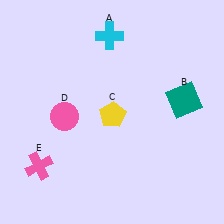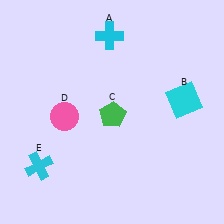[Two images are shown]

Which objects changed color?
B changed from teal to cyan. C changed from yellow to green. E changed from pink to cyan.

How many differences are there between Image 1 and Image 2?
There are 3 differences between the two images.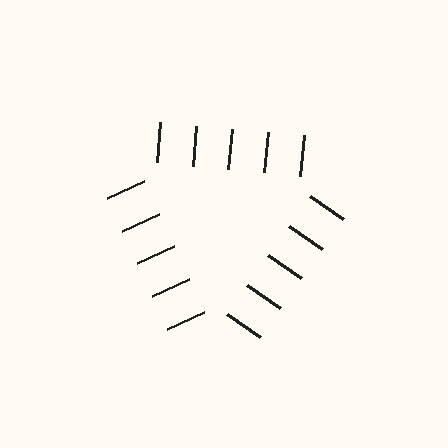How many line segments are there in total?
15 — 5 along each of the 3 edges.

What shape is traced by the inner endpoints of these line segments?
An illusory triangle — the line segments terminate on its edges but no continuous stroke is drawn.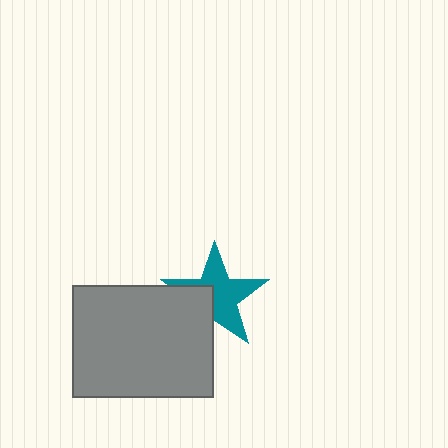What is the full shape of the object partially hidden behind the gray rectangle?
The partially hidden object is a teal star.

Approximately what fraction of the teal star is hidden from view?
Roughly 33% of the teal star is hidden behind the gray rectangle.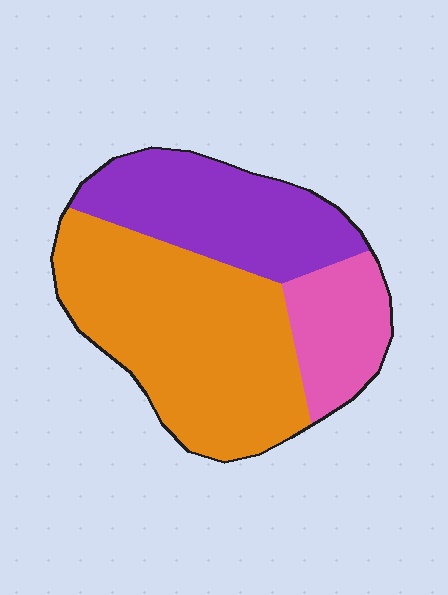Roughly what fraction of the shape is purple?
Purple covers 31% of the shape.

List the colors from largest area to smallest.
From largest to smallest: orange, purple, pink.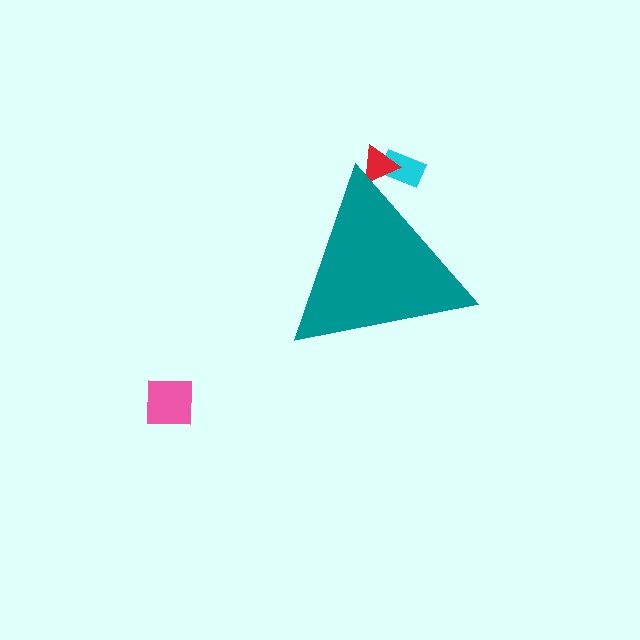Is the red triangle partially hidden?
Yes, the red triangle is partially hidden behind the teal triangle.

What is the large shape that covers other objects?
A teal triangle.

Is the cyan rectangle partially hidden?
Yes, the cyan rectangle is partially hidden behind the teal triangle.